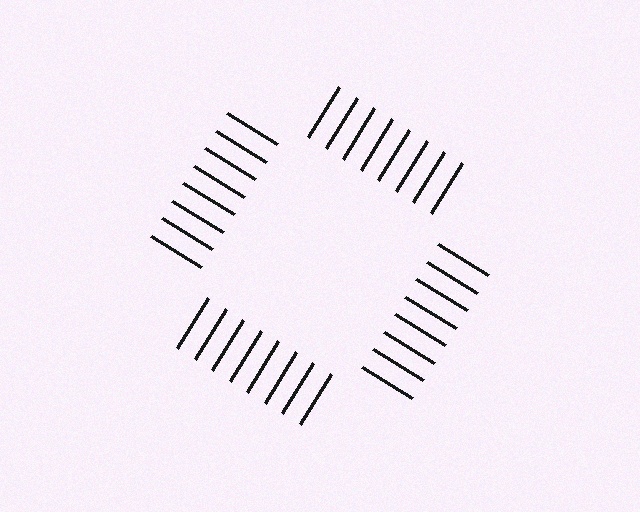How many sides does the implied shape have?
4 sides — the line-ends trace a square.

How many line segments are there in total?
32 — 8 along each of the 4 edges.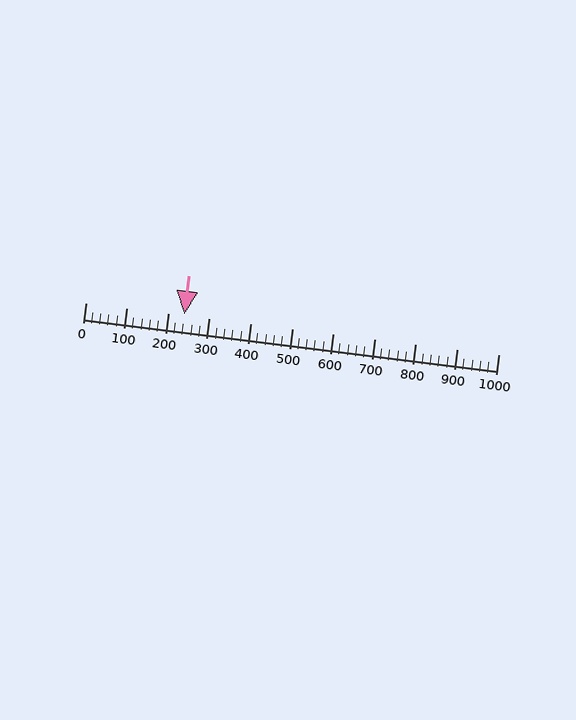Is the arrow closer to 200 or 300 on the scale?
The arrow is closer to 200.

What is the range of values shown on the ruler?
The ruler shows values from 0 to 1000.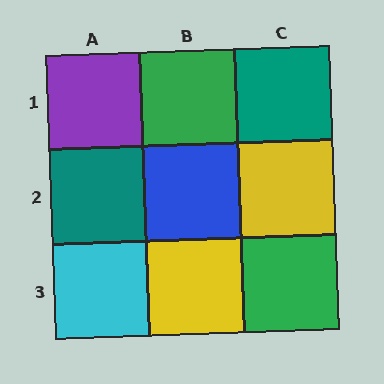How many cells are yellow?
2 cells are yellow.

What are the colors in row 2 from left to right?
Teal, blue, yellow.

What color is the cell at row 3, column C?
Green.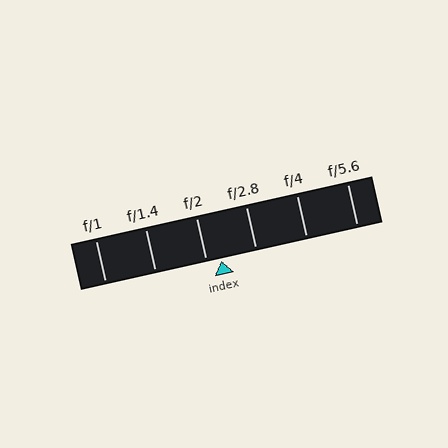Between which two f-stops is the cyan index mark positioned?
The index mark is between f/2 and f/2.8.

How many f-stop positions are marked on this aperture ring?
There are 6 f-stop positions marked.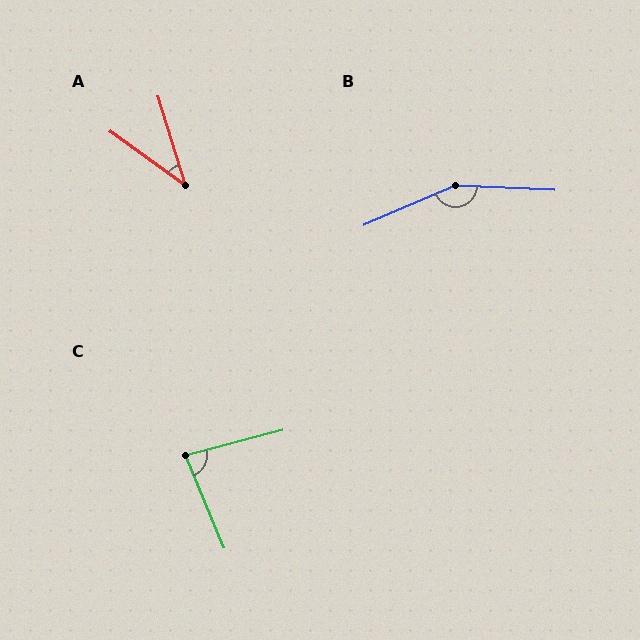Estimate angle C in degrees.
Approximately 82 degrees.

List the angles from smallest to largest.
A (37°), C (82°), B (154°).